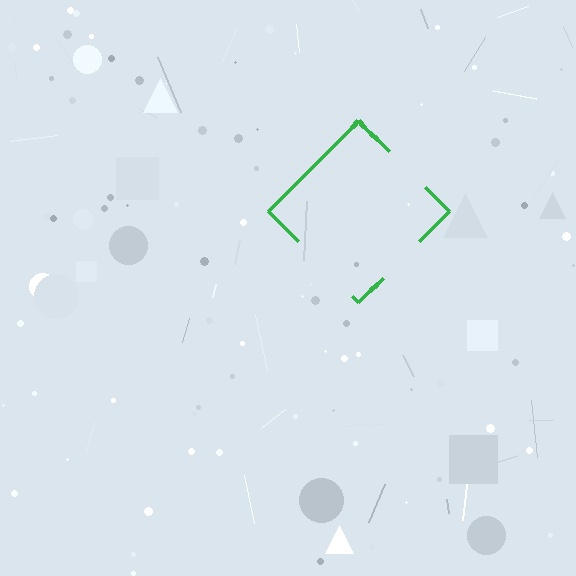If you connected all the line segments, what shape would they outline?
They would outline a diamond.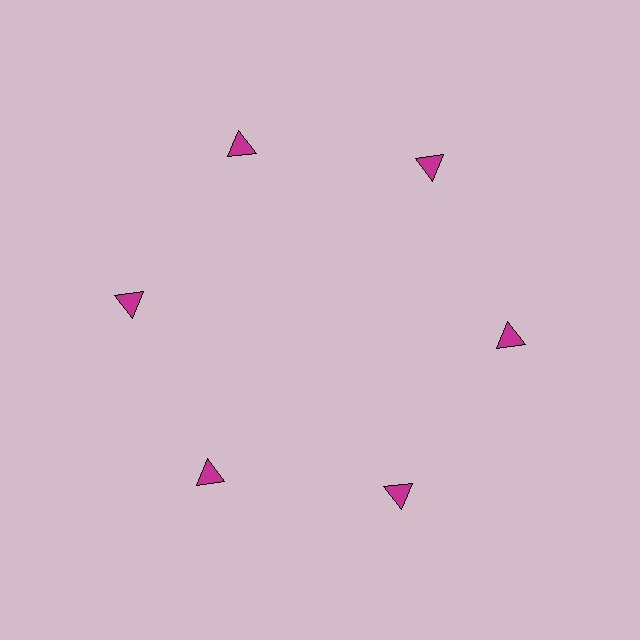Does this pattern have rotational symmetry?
Yes, this pattern has 6-fold rotational symmetry. It looks the same after rotating 60 degrees around the center.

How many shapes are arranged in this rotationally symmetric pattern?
There are 6 shapes, arranged in 6 groups of 1.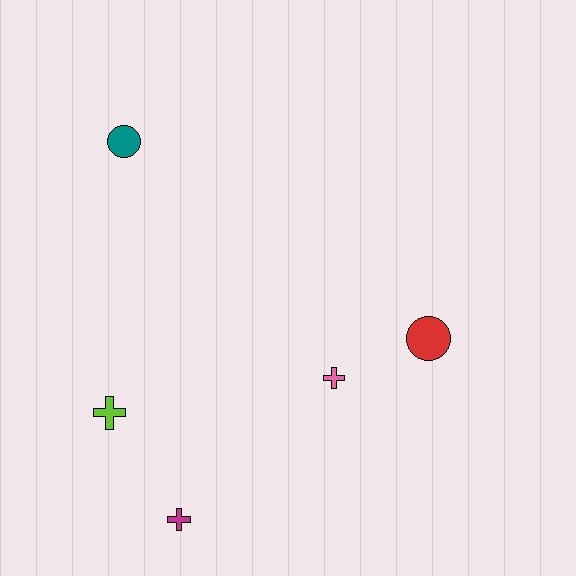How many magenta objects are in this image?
There is 1 magenta object.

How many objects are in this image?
There are 5 objects.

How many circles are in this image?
There are 2 circles.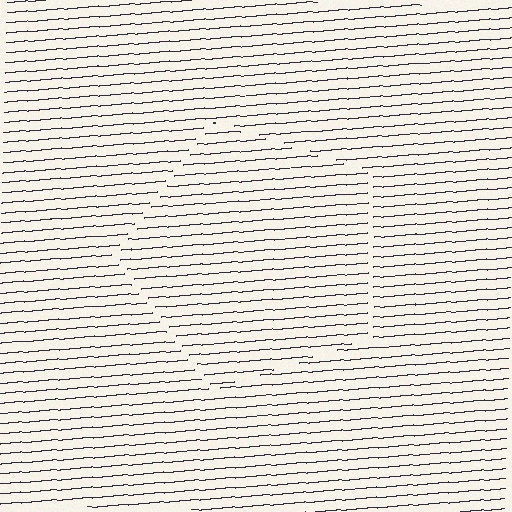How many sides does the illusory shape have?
5 sides — the line-ends trace a pentagon.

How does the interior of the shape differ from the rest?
The interior of the shape contains the same grating, shifted by half a period — the contour is defined by the phase discontinuity where line-ends from the inner and outer gratings abut.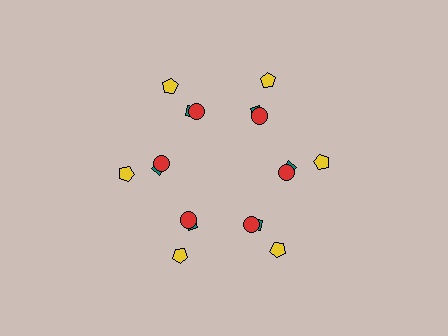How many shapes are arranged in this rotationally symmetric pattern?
There are 18 shapes, arranged in 6 groups of 3.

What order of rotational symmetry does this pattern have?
This pattern has 6-fold rotational symmetry.